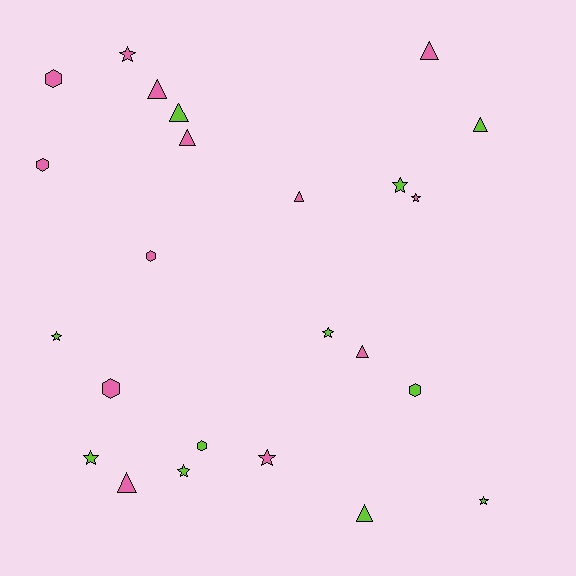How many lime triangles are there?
There are 3 lime triangles.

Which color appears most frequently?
Pink, with 13 objects.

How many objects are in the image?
There are 24 objects.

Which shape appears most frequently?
Triangle, with 9 objects.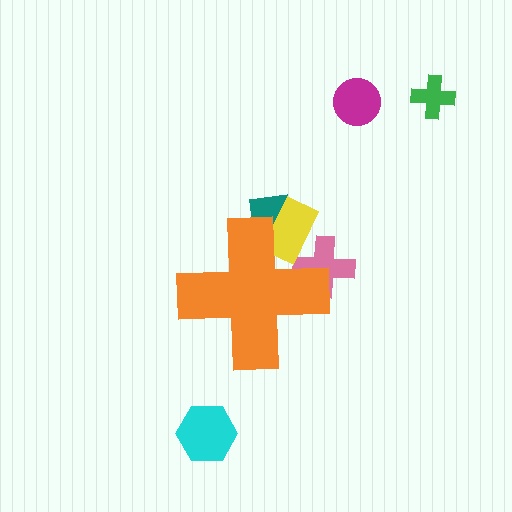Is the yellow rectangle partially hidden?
Yes, the yellow rectangle is partially hidden behind the orange cross.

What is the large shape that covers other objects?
An orange cross.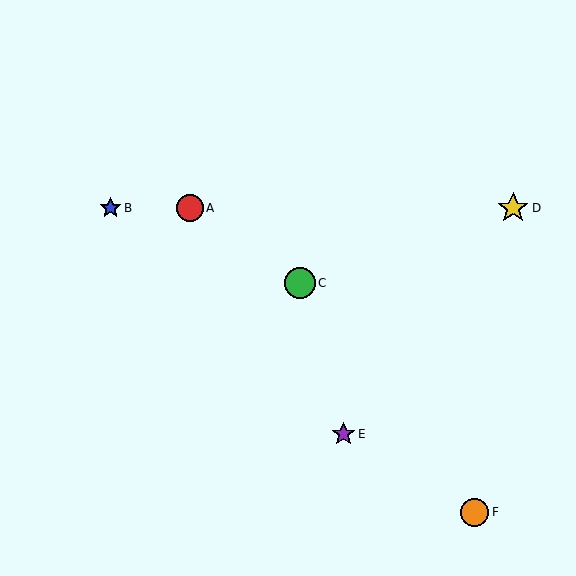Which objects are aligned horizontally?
Objects A, B, D are aligned horizontally.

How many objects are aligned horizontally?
3 objects (A, B, D) are aligned horizontally.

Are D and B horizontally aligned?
Yes, both are at y≈208.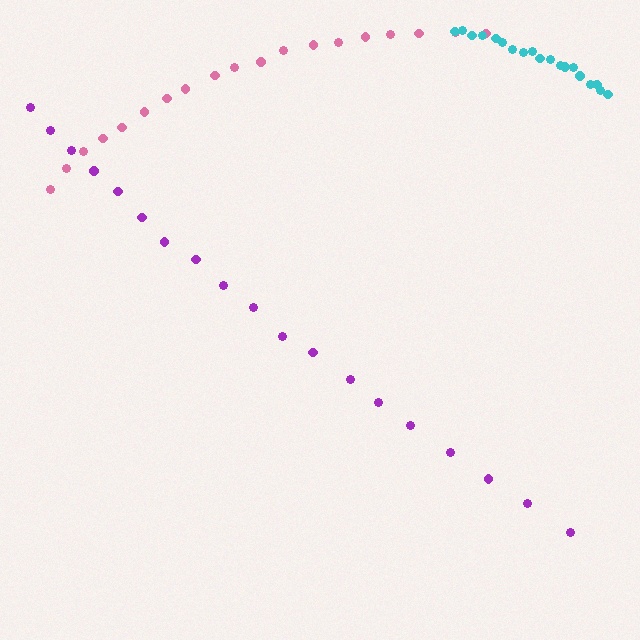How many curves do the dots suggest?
There are 3 distinct paths.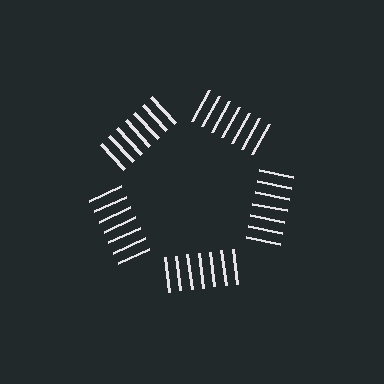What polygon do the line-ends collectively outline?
An illusory pentagon — the line segments terminate on its edges but no continuous stroke is drawn.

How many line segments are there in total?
35 — 7 along each of the 5 edges.